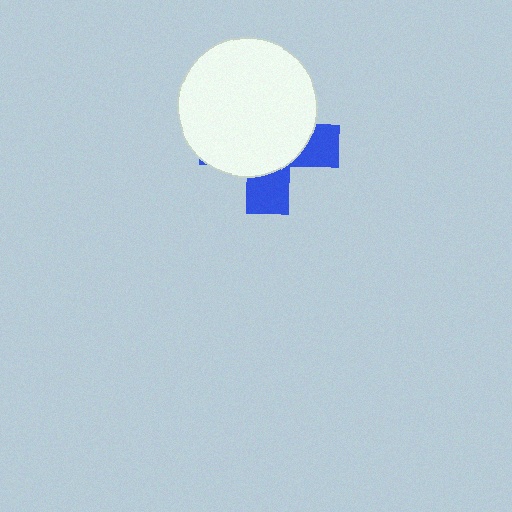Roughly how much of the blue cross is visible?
A small part of it is visible (roughly 32%).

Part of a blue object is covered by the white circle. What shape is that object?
It is a cross.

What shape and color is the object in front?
The object in front is a white circle.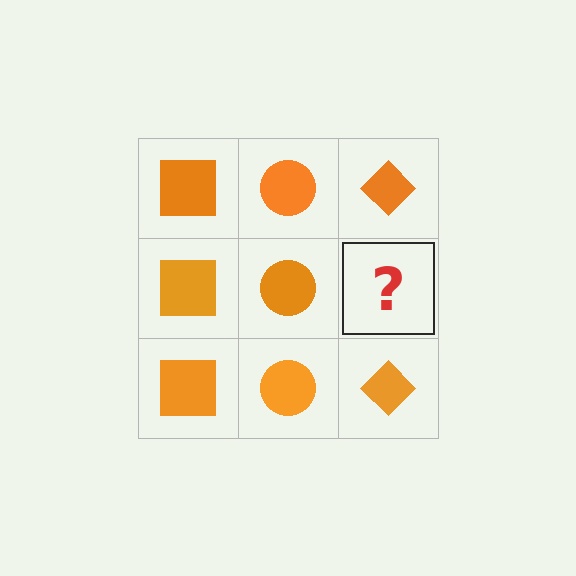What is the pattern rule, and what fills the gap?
The rule is that each column has a consistent shape. The gap should be filled with an orange diamond.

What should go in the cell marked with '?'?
The missing cell should contain an orange diamond.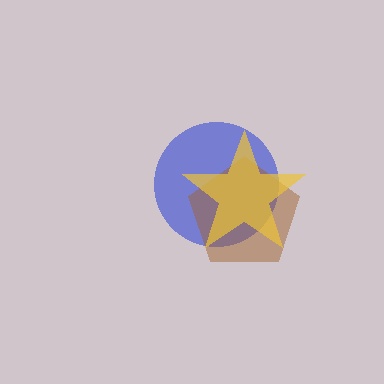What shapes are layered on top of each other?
The layered shapes are: a blue circle, a brown pentagon, a yellow star.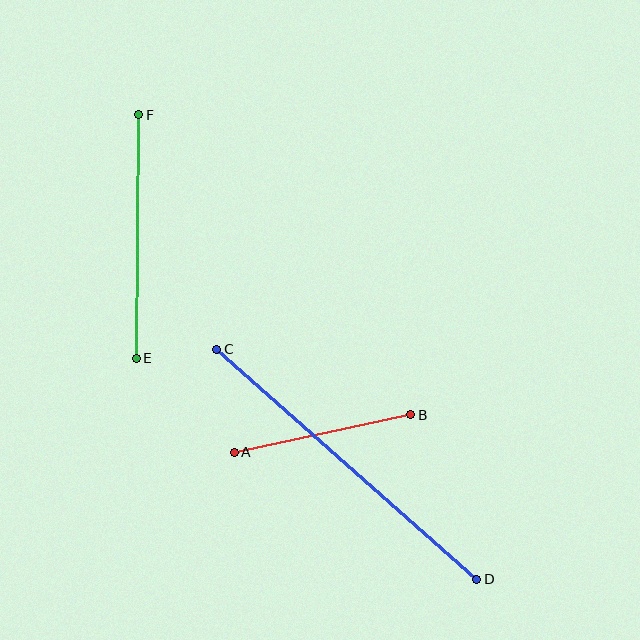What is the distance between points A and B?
The distance is approximately 181 pixels.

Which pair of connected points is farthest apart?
Points C and D are farthest apart.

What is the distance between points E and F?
The distance is approximately 243 pixels.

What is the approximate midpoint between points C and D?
The midpoint is at approximately (347, 464) pixels.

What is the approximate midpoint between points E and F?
The midpoint is at approximately (137, 236) pixels.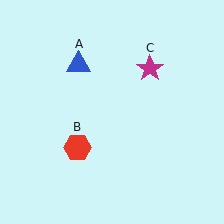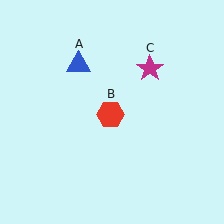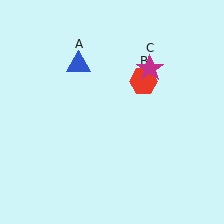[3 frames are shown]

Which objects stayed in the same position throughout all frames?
Blue triangle (object A) and magenta star (object C) remained stationary.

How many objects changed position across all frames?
1 object changed position: red hexagon (object B).